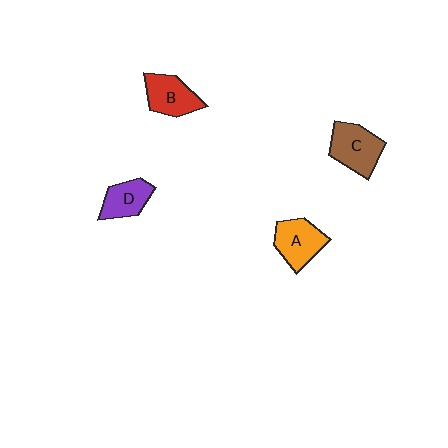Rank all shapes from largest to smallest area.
From largest to smallest: C (brown), A (orange), B (red), D (purple).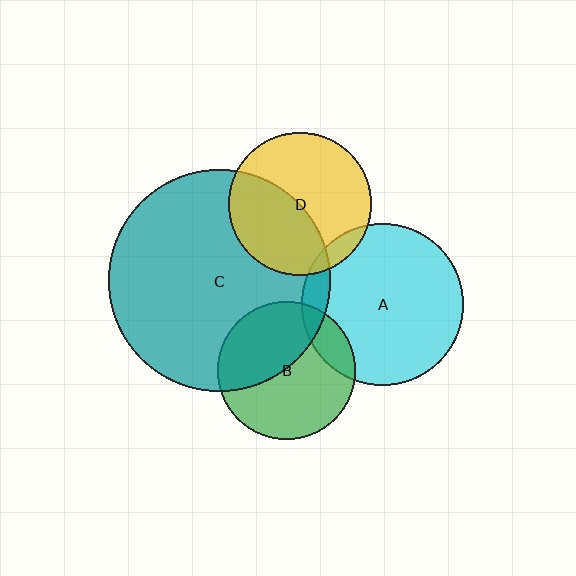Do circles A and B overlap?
Yes.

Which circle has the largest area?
Circle C (teal).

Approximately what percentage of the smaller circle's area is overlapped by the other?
Approximately 15%.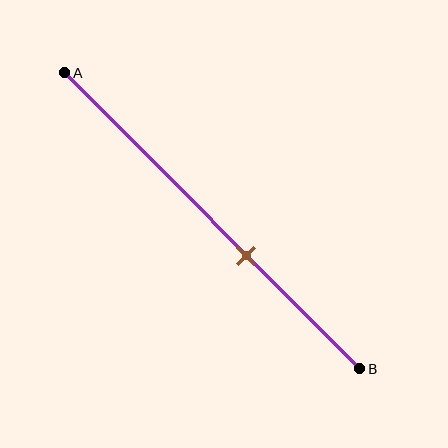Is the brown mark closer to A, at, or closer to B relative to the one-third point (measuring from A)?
The brown mark is closer to point B than the one-third point of segment AB.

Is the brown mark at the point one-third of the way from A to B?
No, the mark is at about 60% from A, not at the 33% one-third point.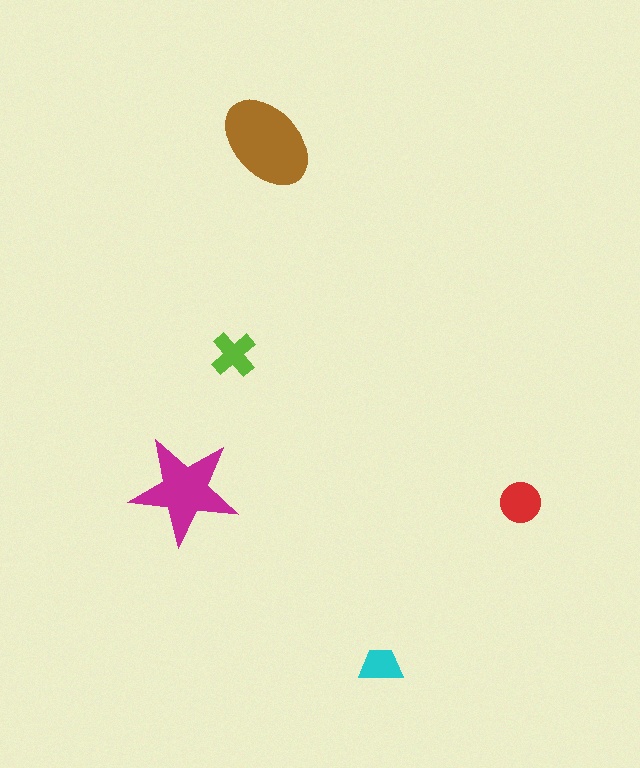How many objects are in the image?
There are 5 objects in the image.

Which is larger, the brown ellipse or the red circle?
The brown ellipse.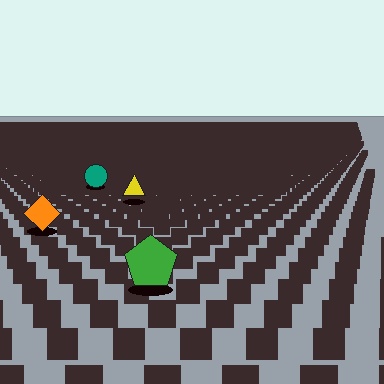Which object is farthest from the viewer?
The teal circle is farthest from the viewer. It appears smaller and the ground texture around it is denser.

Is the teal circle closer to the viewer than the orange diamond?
No. The orange diamond is closer — you can tell from the texture gradient: the ground texture is coarser near it.